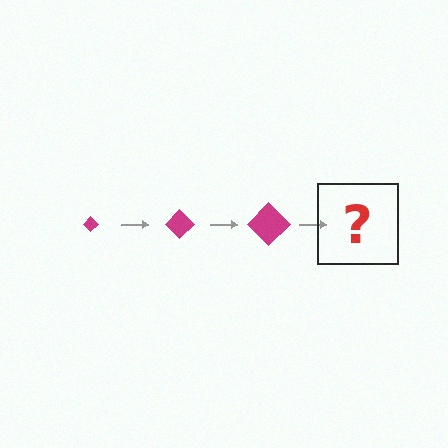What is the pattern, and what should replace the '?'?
The pattern is that the diamond gets progressively larger each step. The '?' should be a magenta diamond, larger than the previous one.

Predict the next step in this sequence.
The next step is a magenta diamond, larger than the previous one.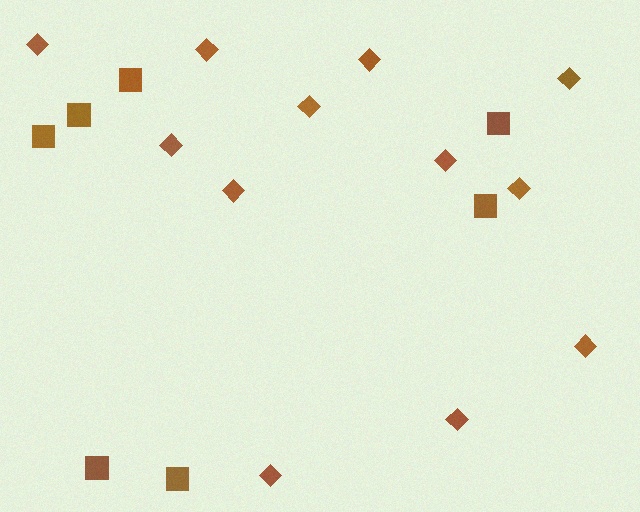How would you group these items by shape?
There are 2 groups: one group of diamonds (12) and one group of squares (7).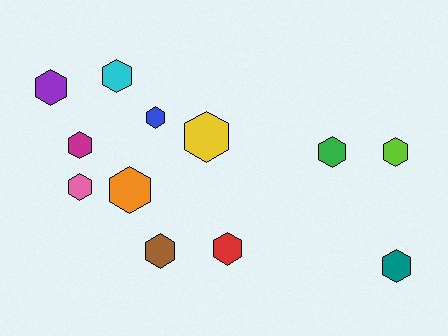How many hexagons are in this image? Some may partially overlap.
There are 12 hexagons.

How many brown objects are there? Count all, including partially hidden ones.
There is 1 brown object.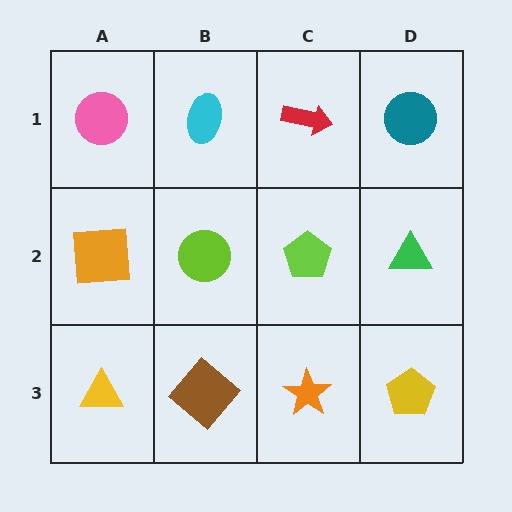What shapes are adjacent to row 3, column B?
A lime circle (row 2, column B), a yellow triangle (row 3, column A), an orange star (row 3, column C).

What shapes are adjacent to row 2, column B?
A cyan ellipse (row 1, column B), a brown diamond (row 3, column B), an orange square (row 2, column A), a lime pentagon (row 2, column C).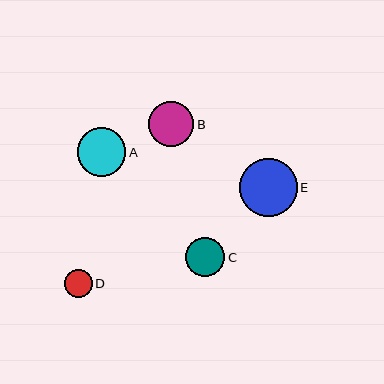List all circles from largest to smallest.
From largest to smallest: E, A, B, C, D.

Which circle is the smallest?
Circle D is the smallest with a size of approximately 28 pixels.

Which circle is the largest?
Circle E is the largest with a size of approximately 58 pixels.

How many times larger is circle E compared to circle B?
Circle E is approximately 1.3 times the size of circle B.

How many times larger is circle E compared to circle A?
Circle E is approximately 1.2 times the size of circle A.